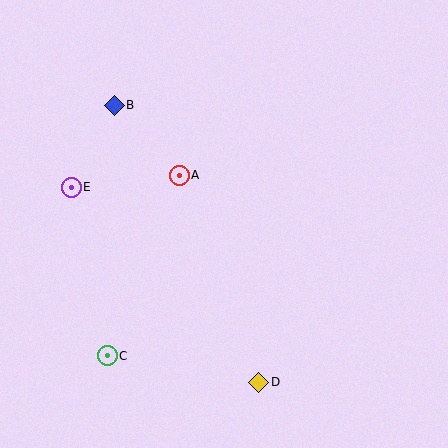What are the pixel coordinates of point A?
Point A is at (179, 175).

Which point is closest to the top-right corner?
Point A is closest to the top-right corner.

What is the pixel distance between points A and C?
The distance between A and C is 195 pixels.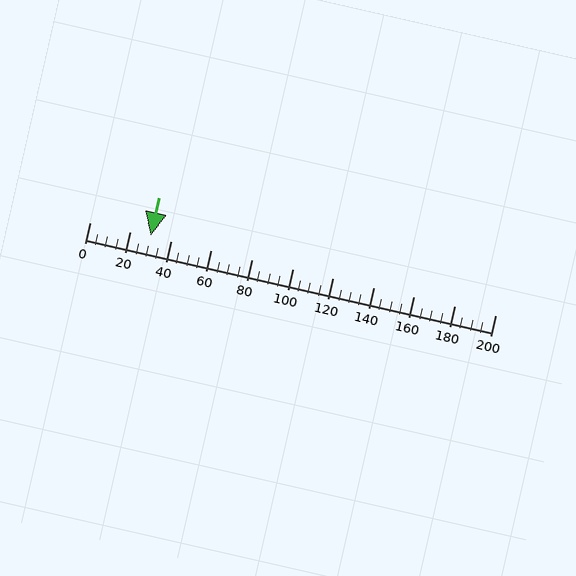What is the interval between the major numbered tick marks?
The major tick marks are spaced 20 units apart.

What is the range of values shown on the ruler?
The ruler shows values from 0 to 200.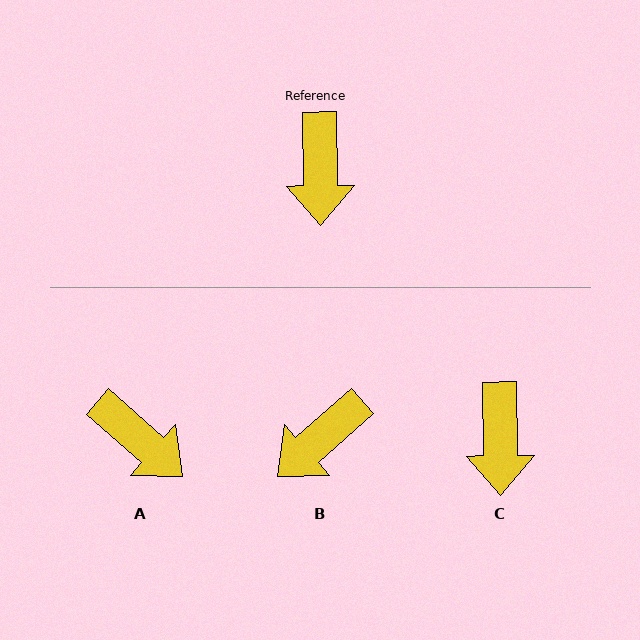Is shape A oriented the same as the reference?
No, it is off by about 48 degrees.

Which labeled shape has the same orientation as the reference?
C.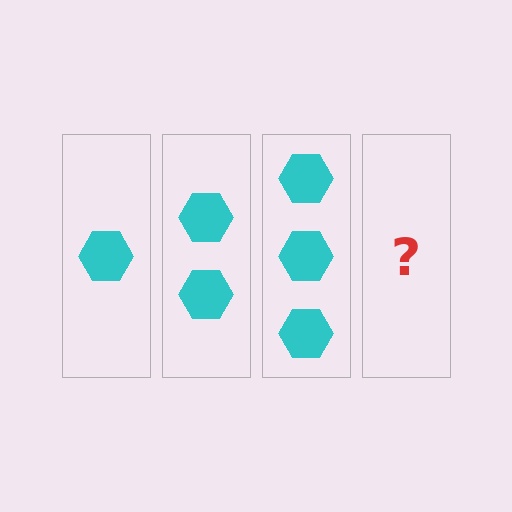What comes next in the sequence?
The next element should be 4 hexagons.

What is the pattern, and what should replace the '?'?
The pattern is that each step adds one more hexagon. The '?' should be 4 hexagons.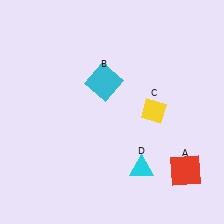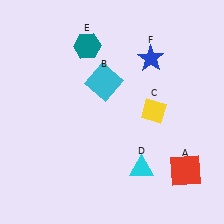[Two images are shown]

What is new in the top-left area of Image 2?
A teal hexagon (E) was added in the top-left area of Image 2.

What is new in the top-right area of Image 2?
A blue star (F) was added in the top-right area of Image 2.